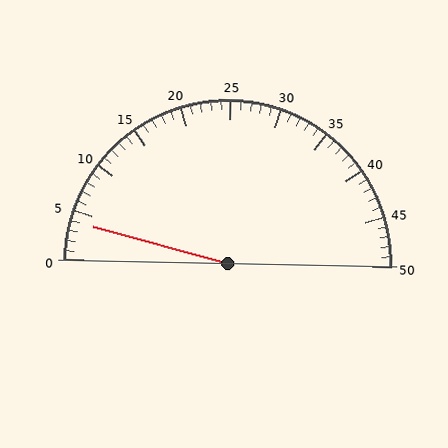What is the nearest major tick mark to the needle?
The nearest major tick mark is 5.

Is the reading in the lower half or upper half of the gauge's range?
The reading is in the lower half of the range (0 to 50).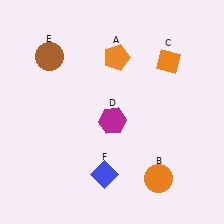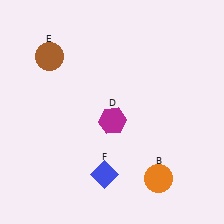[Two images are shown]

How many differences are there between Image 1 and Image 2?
There are 2 differences between the two images.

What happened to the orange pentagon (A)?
The orange pentagon (A) was removed in Image 2. It was in the top-right area of Image 1.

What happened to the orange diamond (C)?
The orange diamond (C) was removed in Image 2. It was in the top-right area of Image 1.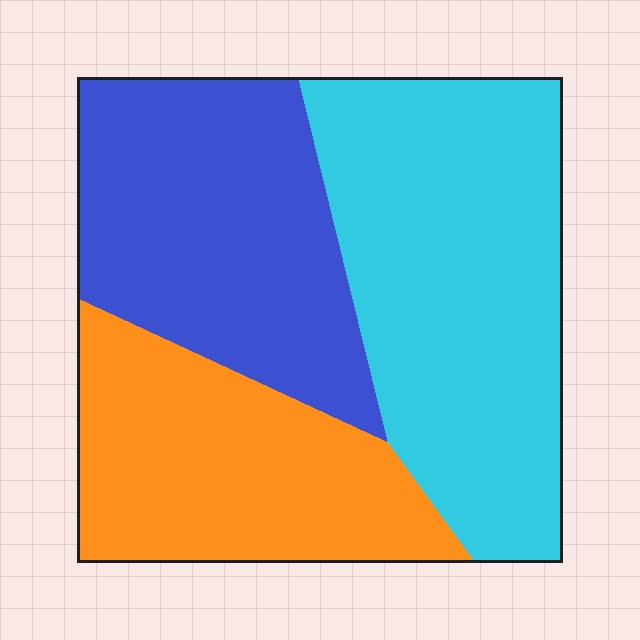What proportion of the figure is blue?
Blue takes up between a sixth and a third of the figure.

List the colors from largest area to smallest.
From largest to smallest: cyan, blue, orange.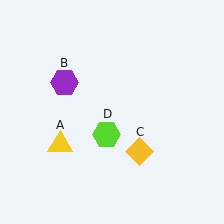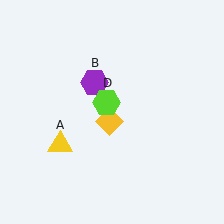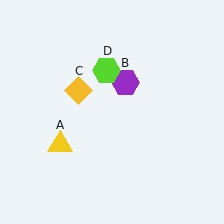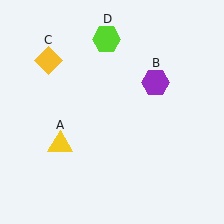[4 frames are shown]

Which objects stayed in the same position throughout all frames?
Yellow triangle (object A) remained stationary.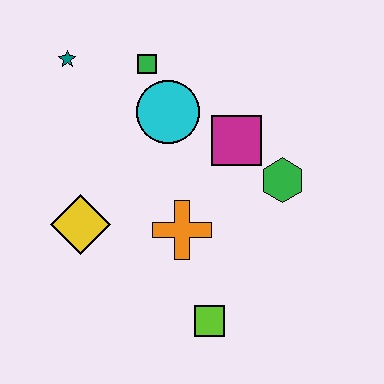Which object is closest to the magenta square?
The green hexagon is closest to the magenta square.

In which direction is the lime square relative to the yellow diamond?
The lime square is to the right of the yellow diamond.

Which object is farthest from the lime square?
The teal star is farthest from the lime square.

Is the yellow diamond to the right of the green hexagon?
No